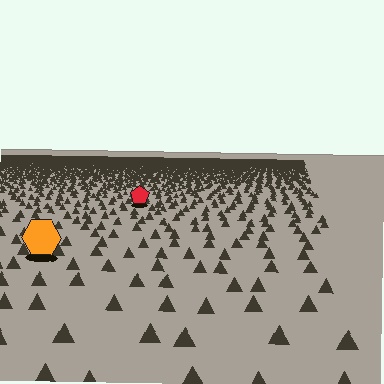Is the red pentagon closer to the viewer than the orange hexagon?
No. The orange hexagon is closer — you can tell from the texture gradient: the ground texture is coarser near it.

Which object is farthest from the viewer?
The red pentagon is farthest from the viewer. It appears smaller and the ground texture around it is denser.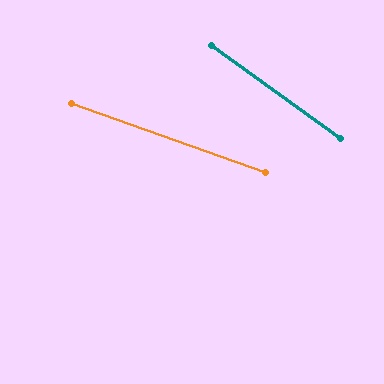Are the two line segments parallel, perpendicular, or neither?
Neither parallel nor perpendicular — they differ by about 16°.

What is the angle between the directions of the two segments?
Approximately 16 degrees.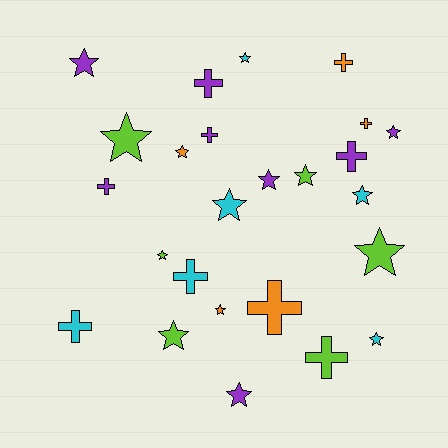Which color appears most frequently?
Purple, with 8 objects.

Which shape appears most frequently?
Star, with 15 objects.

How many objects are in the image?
There are 25 objects.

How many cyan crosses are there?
There are 2 cyan crosses.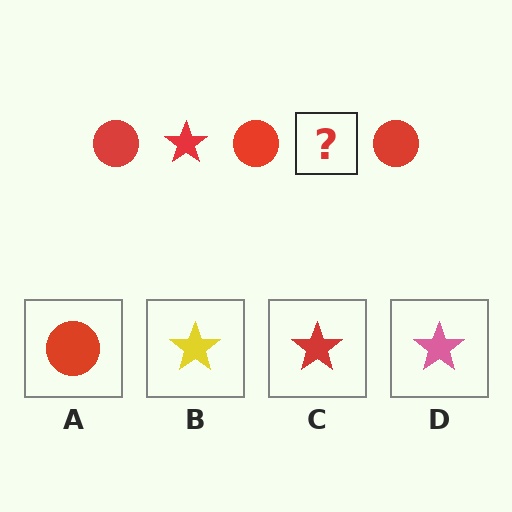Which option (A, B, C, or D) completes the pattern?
C.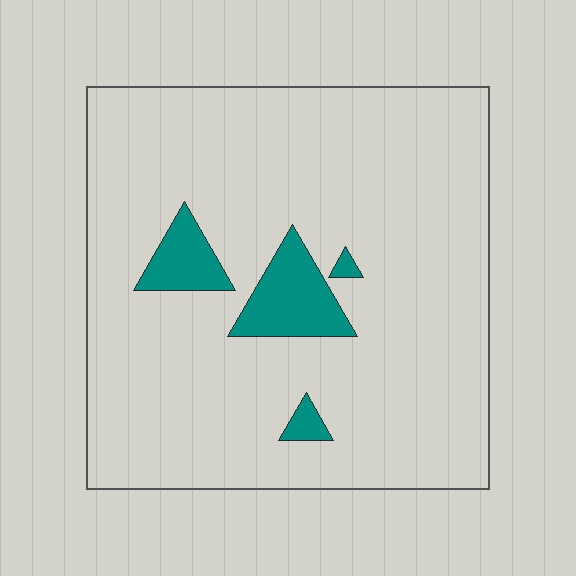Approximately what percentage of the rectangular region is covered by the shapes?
Approximately 10%.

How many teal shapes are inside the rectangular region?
4.